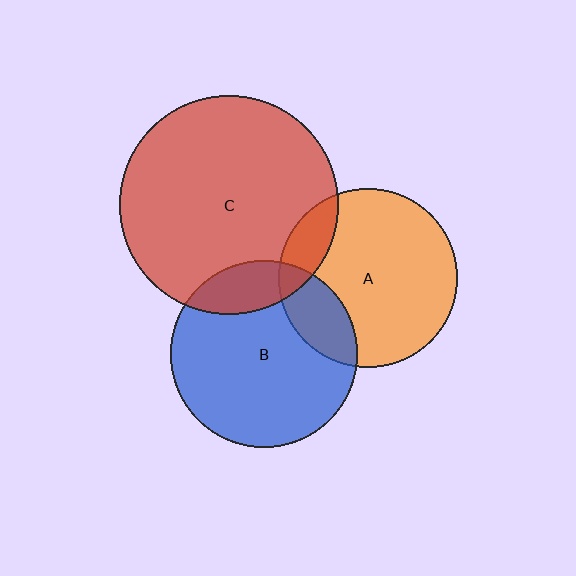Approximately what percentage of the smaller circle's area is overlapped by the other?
Approximately 15%.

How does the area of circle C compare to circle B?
Approximately 1.4 times.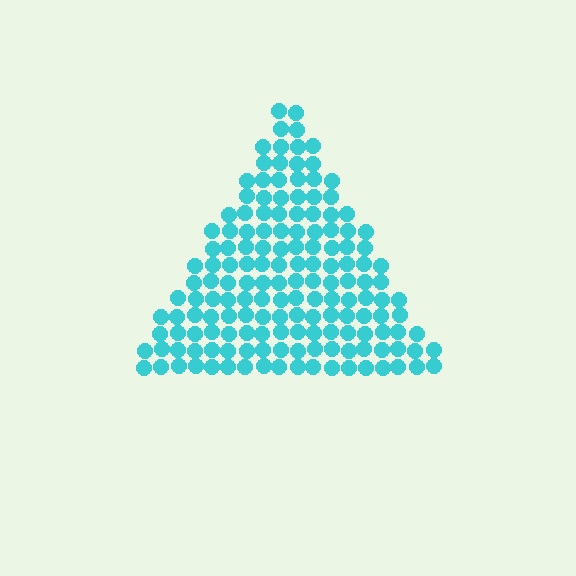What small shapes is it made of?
It is made of small circles.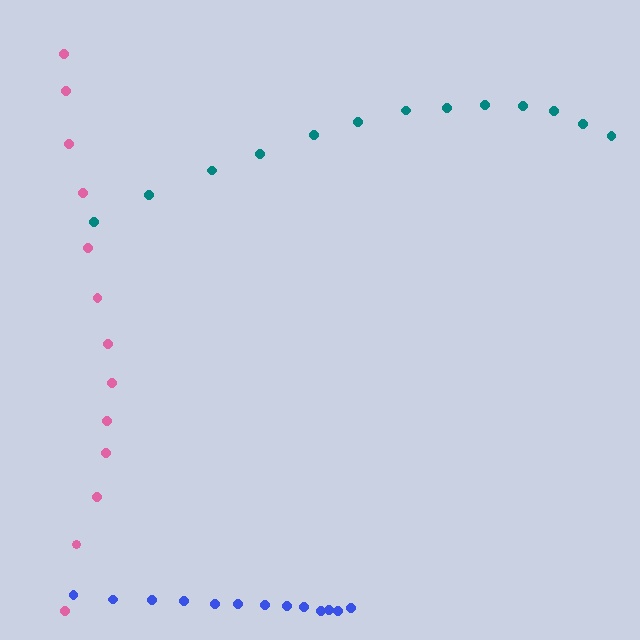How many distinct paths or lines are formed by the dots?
There are 3 distinct paths.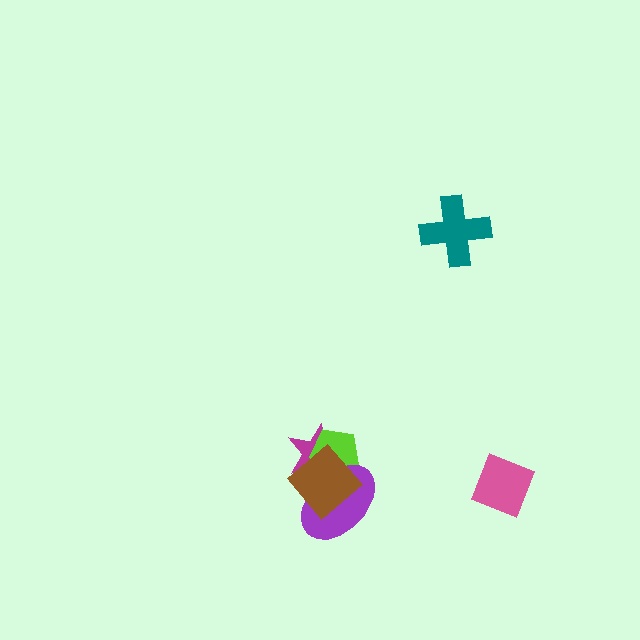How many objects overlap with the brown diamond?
3 objects overlap with the brown diamond.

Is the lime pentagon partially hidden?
Yes, it is partially covered by another shape.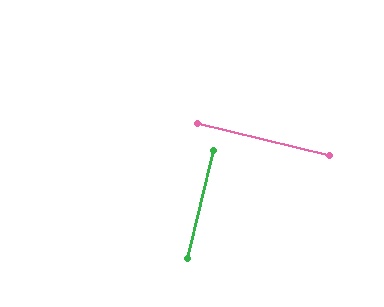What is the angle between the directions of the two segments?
Approximately 90 degrees.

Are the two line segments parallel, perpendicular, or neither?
Perpendicular — they meet at approximately 90°.